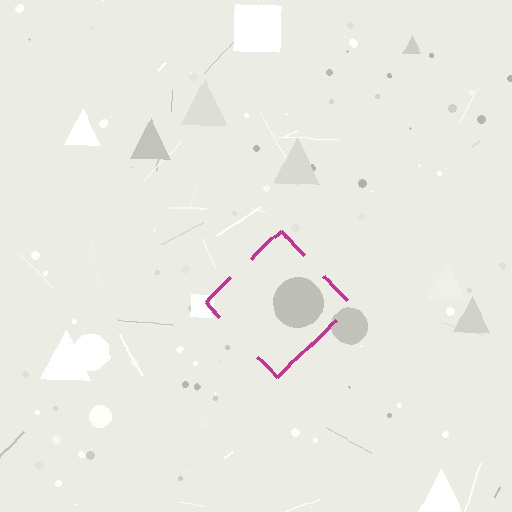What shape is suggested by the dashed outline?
The dashed outline suggests a diamond.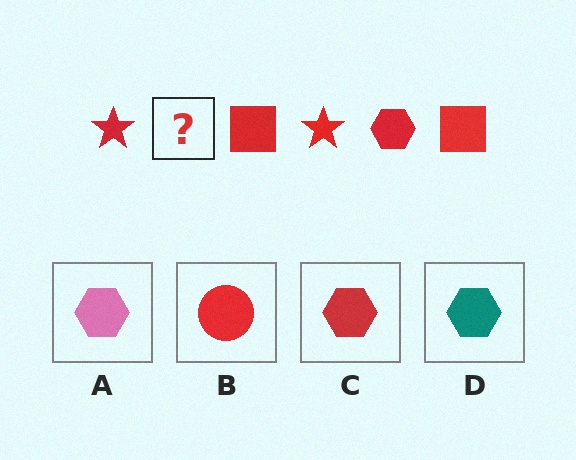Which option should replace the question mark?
Option C.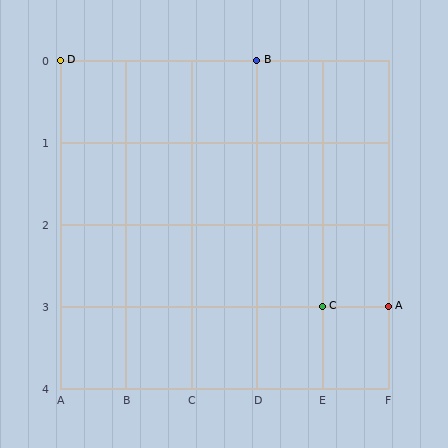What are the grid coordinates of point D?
Point D is at grid coordinates (A, 0).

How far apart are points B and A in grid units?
Points B and A are 2 columns and 3 rows apart (about 3.6 grid units diagonally).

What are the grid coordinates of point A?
Point A is at grid coordinates (F, 3).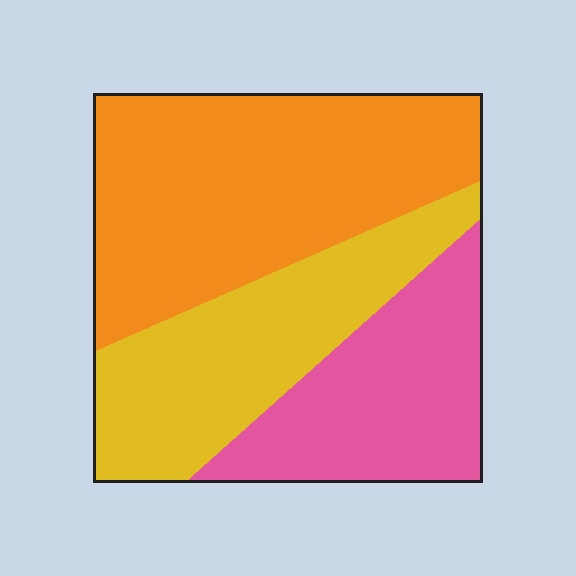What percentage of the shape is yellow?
Yellow takes up between a sixth and a third of the shape.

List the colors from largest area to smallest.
From largest to smallest: orange, yellow, pink.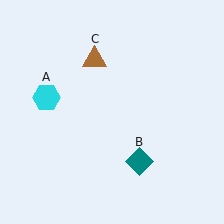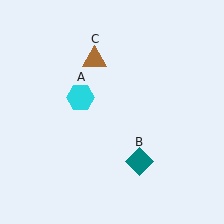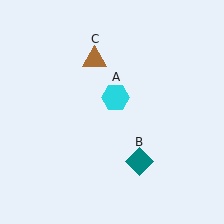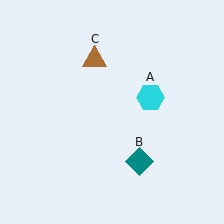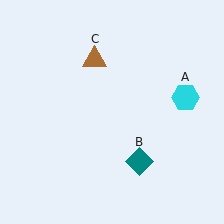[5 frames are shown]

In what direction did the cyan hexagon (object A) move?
The cyan hexagon (object A) moved right.